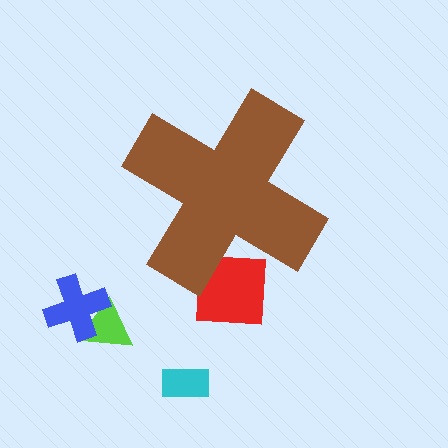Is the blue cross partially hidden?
No, the blue cross is fully visible.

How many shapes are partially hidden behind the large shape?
1 shape is partially hidden.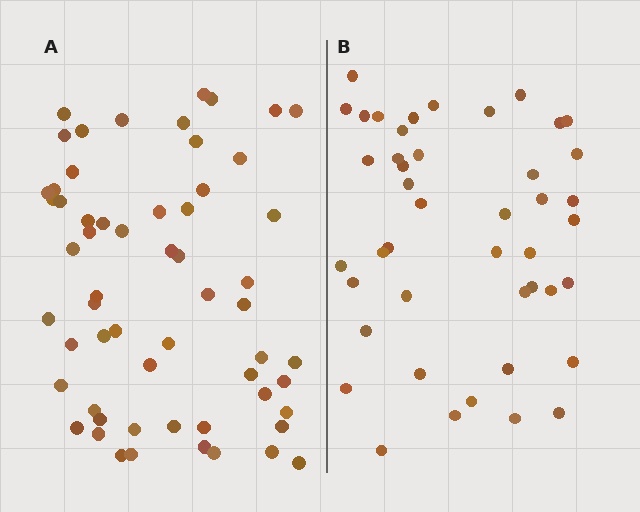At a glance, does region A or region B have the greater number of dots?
Region A (the left region) has more dots.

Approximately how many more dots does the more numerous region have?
Region A has approximately 15 more dots than region B.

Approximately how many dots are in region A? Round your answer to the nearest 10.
About 60 dots. (The exact count is 59, which rounds to 60.)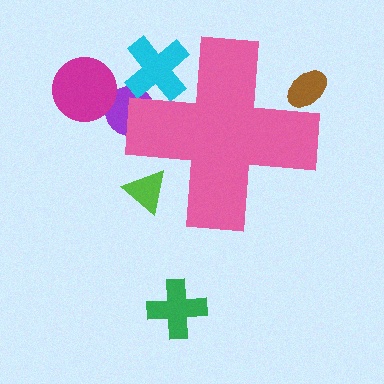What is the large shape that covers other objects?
A pink cross.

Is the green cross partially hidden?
No, the green cross is fully visible.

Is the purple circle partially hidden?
Yes, the purple circle is partially hidden behind the pink cross.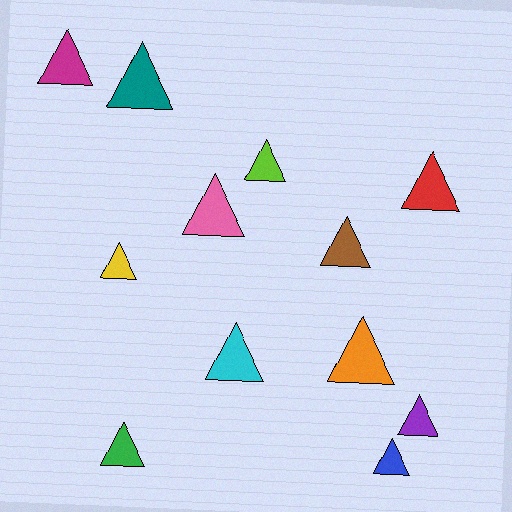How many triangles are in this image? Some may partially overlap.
There are 12 triangles.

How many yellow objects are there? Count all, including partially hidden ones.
There is 1 yellow object.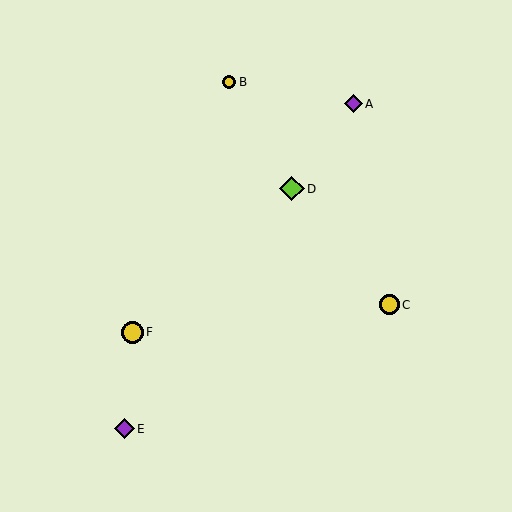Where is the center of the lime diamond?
The center of the lime diamond is at (292, 189).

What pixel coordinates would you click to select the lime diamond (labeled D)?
Click at (292, 189) to select the lime diamond D.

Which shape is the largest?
The lime diamond (labeled D) is the largest.